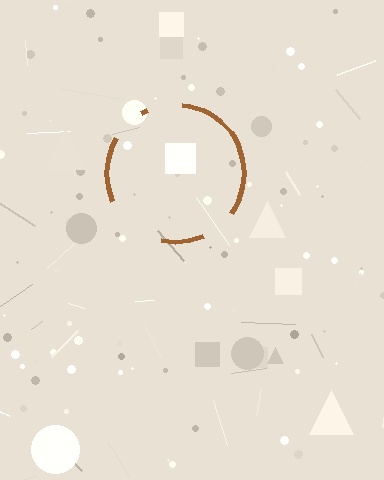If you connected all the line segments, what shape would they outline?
They would outline a circle.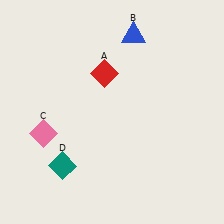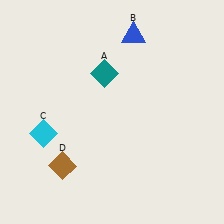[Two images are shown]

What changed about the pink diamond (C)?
In Image 1, C is pink. In Image 2, it changed to cyan.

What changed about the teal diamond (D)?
In Image 1, D is teal. In Image 2, it changed to brown.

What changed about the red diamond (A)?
In Image 1, A is red. In Image 2, it changed to teal.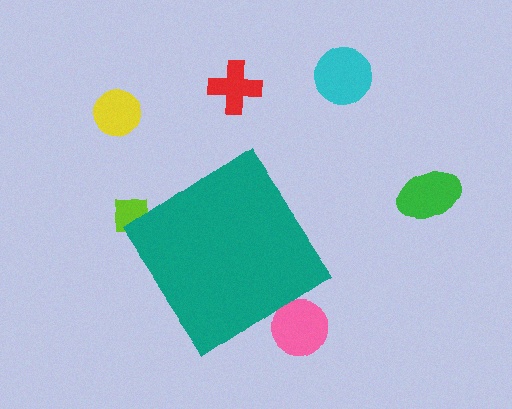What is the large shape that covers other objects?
A teal diamond.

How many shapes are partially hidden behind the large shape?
2 shapes are partially hidden.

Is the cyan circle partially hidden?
No, the cyan circle is fully visible.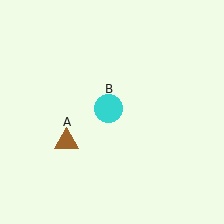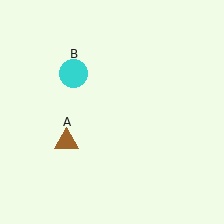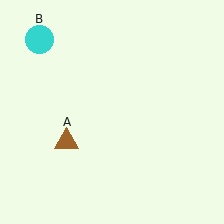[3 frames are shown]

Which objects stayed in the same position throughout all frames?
Brown triangle (object A) remained stationary.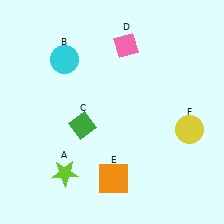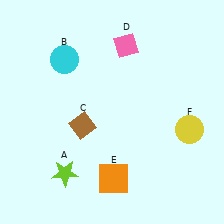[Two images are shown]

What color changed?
The diamond (C) changed from green in Image 1 to brown in Image 2.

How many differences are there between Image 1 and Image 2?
There is 1 difference between the two images.